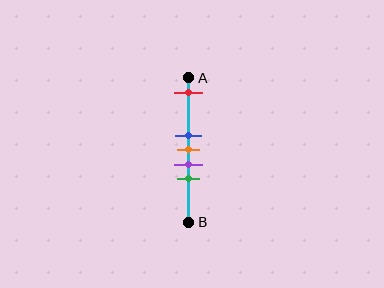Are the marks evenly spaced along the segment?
No, the marks are not evenly spaced.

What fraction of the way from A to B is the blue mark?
The blue mark is approximately 40% (0.4) of the way from A to B.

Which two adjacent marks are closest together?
The blue and orange marks are the closest adjacent pair.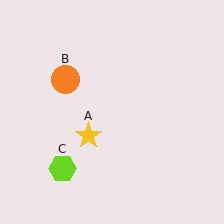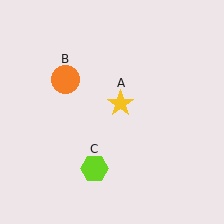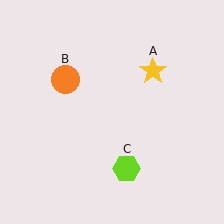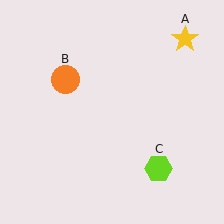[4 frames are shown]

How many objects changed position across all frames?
2 objects changed position: yellow star (object A), lime hexagon (object C).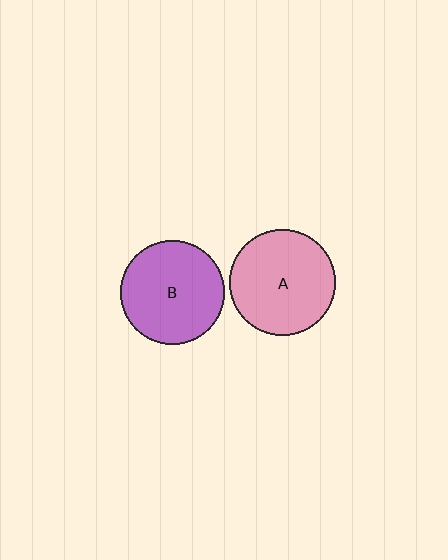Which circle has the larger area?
Circle A (pink).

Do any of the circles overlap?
No, none of the circles overlap.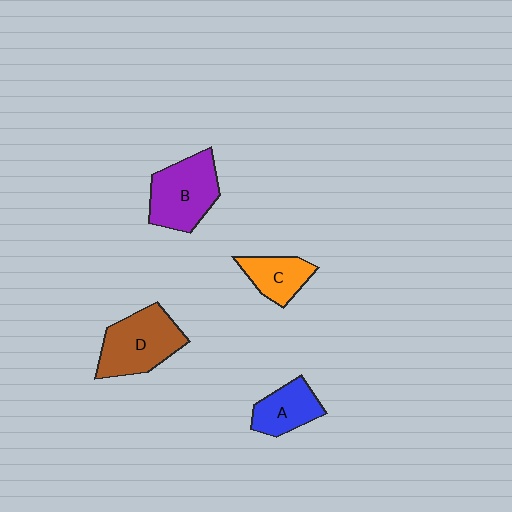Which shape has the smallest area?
Shape C (orange).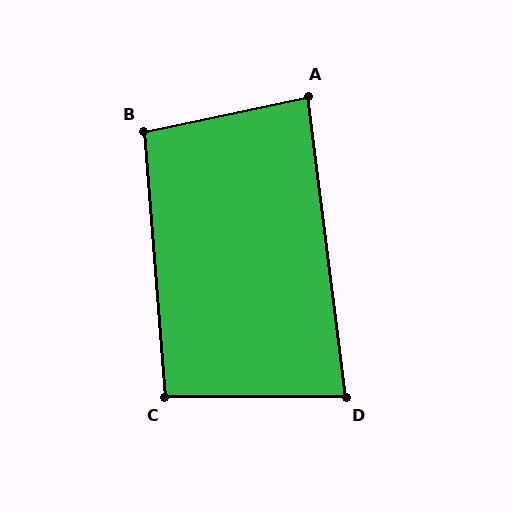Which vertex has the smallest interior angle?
D, at approximately 83 degrees.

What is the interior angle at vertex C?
Approximately 95 degrees (approximately right).